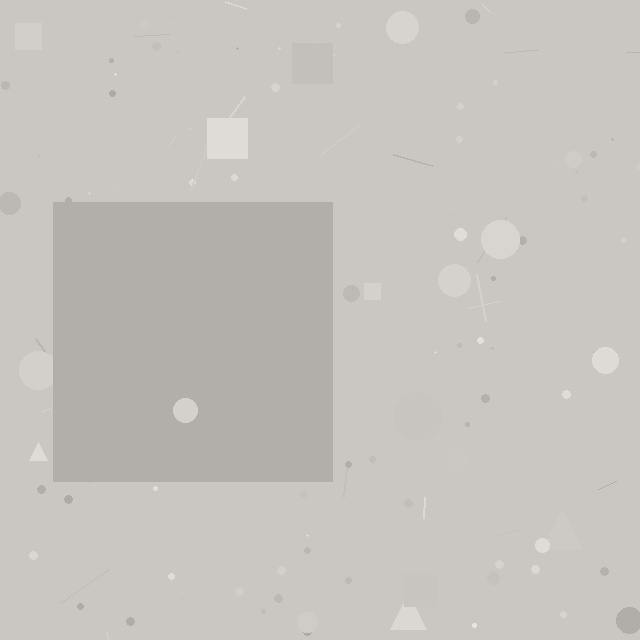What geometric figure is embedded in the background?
A square is embedded in the background.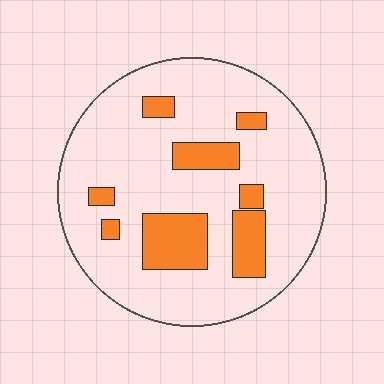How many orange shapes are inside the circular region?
8.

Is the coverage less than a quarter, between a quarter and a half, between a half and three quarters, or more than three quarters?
Less than a quarter.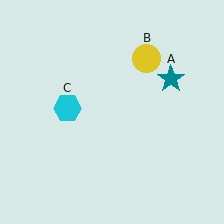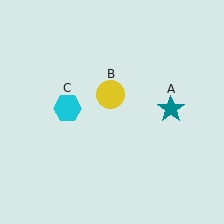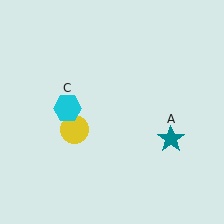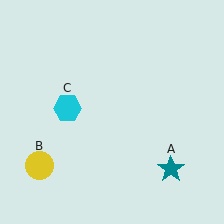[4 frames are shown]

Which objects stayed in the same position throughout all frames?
Cyan hexagon (object C) remained stationary.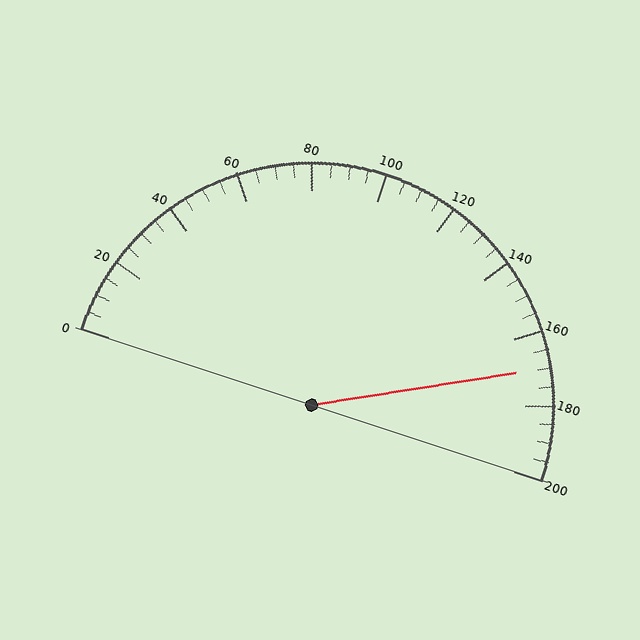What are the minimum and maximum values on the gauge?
The gauge ranges from 0 to 200.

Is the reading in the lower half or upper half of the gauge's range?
The reading is in the upper half of the range (0 to 200).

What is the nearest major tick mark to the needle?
The nearest major tick mark is 160.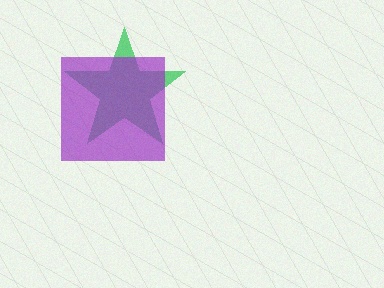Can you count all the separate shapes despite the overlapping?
Yes, there are 2 separate shapes.